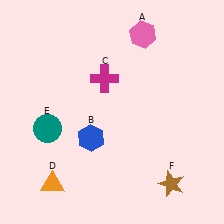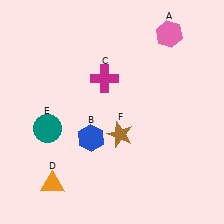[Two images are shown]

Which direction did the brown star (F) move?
The brown star (F) moved left.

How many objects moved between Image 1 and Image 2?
2 objects moved between the two images.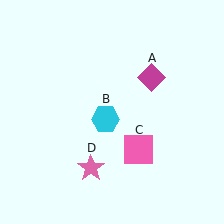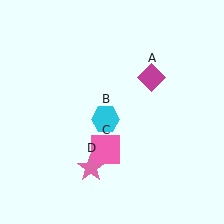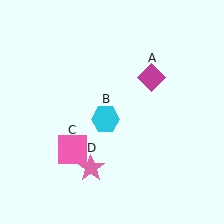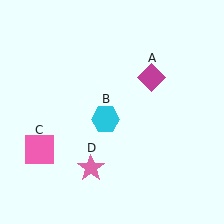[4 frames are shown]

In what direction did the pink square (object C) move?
The pink square (object C) moved left.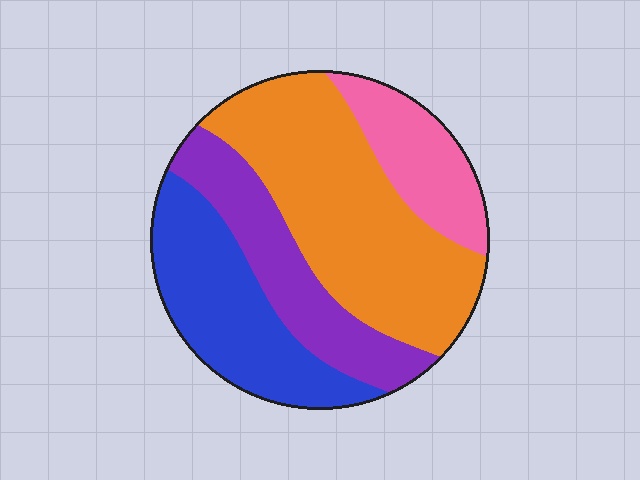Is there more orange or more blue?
Orange.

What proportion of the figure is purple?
Purple takes up about one fifth (1/5) of the figure.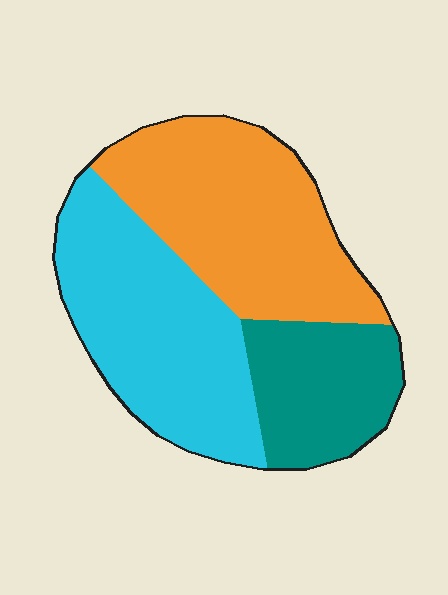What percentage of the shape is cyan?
Cyan takes up about three eighths (3/8) of the shape.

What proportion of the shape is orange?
Orange takes up about two fifths (2/5) of the shape.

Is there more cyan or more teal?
Cyan.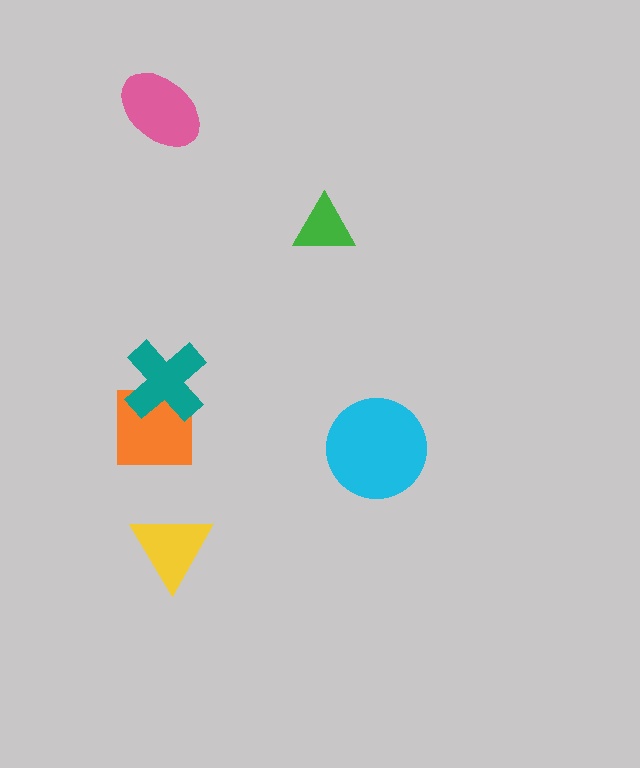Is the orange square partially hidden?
Yes, it is partially covered by another shape.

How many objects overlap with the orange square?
1 object overlaps with the orange square.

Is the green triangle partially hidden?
No, no other shape covers it.